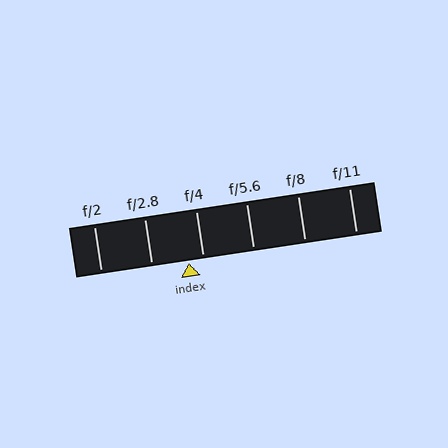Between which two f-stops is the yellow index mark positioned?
The index mark is between f/2.8 and f/4.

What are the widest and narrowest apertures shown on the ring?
The widest aperture shown is f/2 and the narrowest is f/11.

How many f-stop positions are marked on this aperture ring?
There are 6 f-stop positions marked.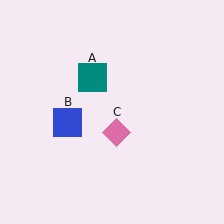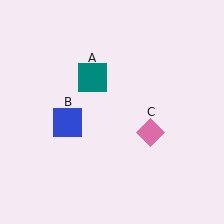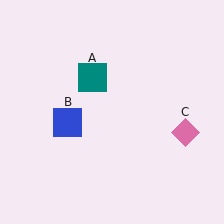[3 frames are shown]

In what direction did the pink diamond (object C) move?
The pink diamond (object C) moved right.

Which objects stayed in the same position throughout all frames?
Teal square (object A) and blue square (object B) remained stationary.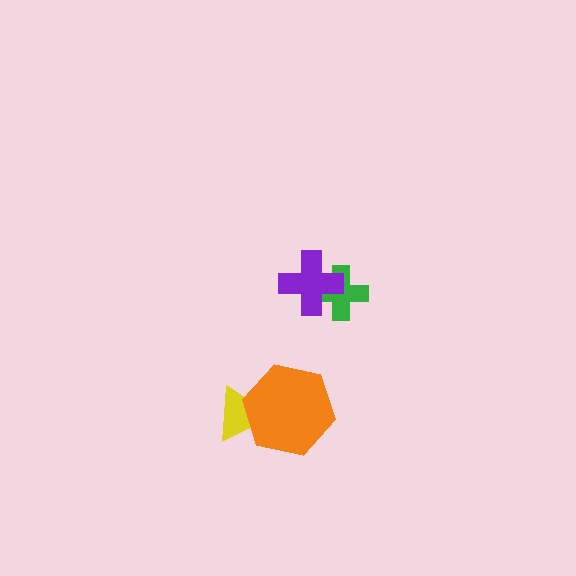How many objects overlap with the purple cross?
1 object overlaps with the purple cross.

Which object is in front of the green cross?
The purple cross is in front of the green cross.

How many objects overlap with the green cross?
1 object overlaps with the green cross.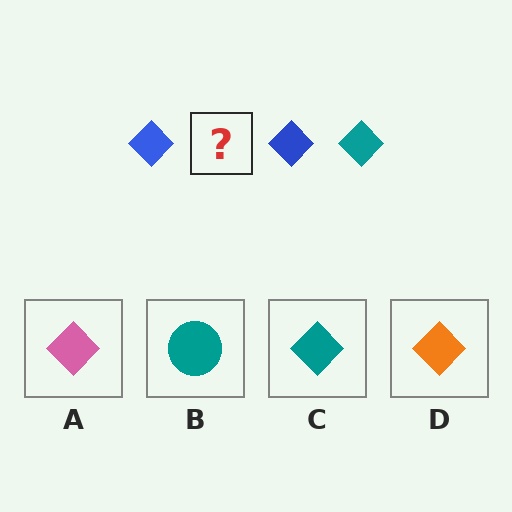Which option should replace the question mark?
Option C.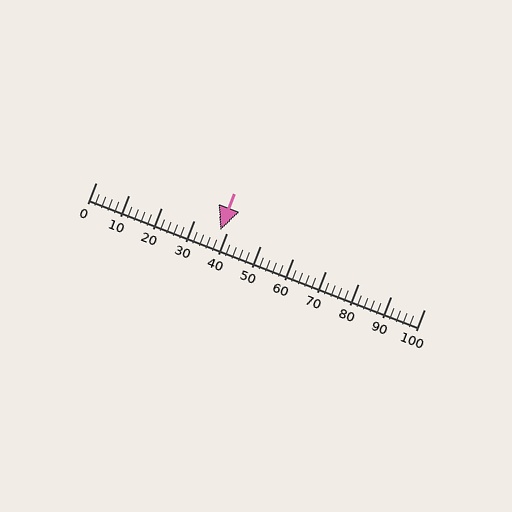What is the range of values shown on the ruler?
The ruler shows values from 0 to 100.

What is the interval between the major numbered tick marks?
The major tick marks are spaced 10 units apart.